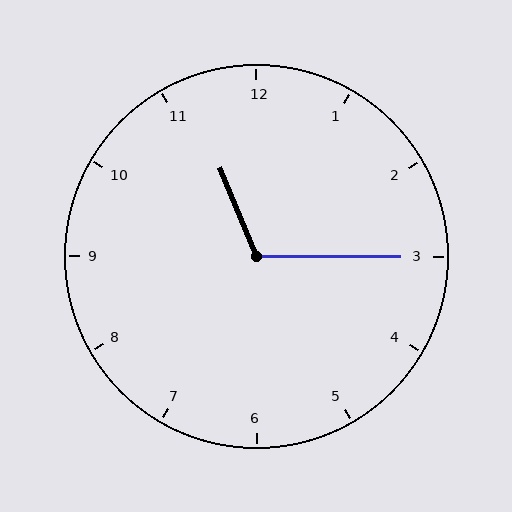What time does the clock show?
11:15.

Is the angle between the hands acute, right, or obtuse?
It is obtuse.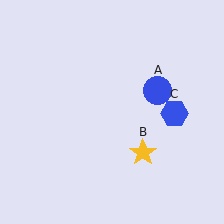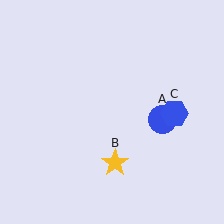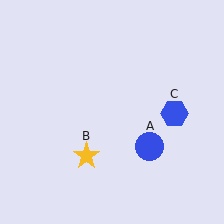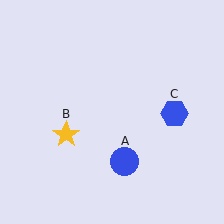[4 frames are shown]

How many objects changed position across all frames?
2 objects changed position: blue circle (object A), yellow star (object B).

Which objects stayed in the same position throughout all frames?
Blue hexagon (object C) remained stationary.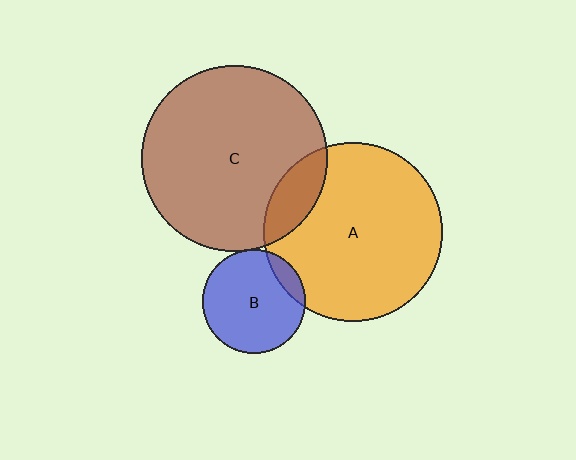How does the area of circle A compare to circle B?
Approximately 3.0 times.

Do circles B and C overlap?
Yes.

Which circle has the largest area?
Circle C (brown).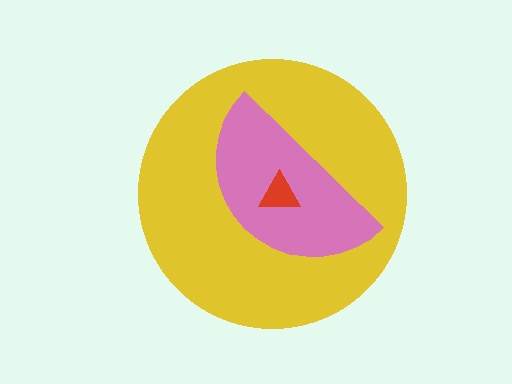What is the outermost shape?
The yellow circle.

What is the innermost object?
The red triangle.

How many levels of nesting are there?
3.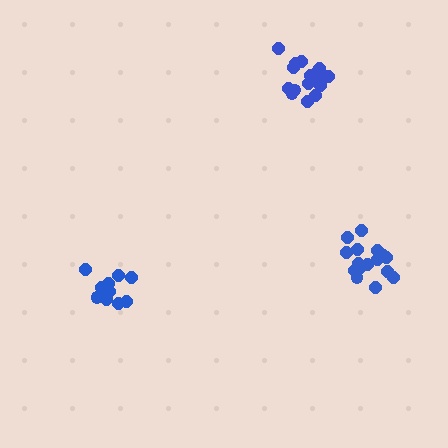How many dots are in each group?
Group 1: 16 dots, Group 2: 12 dots, Group 3: 18 dots (46 total).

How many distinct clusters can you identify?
There are 3 distinct clusters.